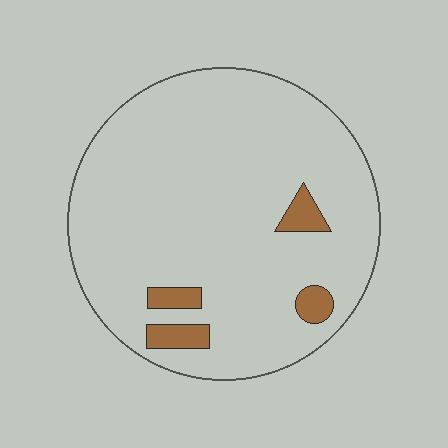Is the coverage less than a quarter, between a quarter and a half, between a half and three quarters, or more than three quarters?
Less than a quarter.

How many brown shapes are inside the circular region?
4.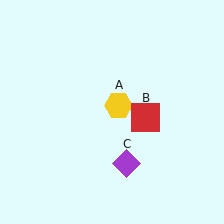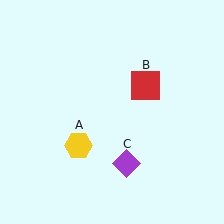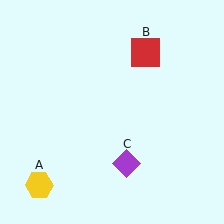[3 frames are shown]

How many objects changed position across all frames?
2 objects changed position: yellow hexagon (object A), red square (object B).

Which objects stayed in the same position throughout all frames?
Purple diamond (object C) remained stationary.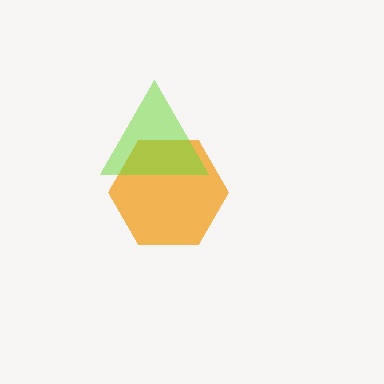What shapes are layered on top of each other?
The layered shapes are: an orange hexagon, a lime triangle.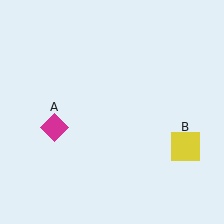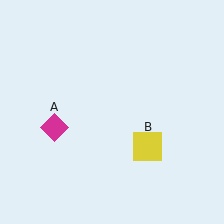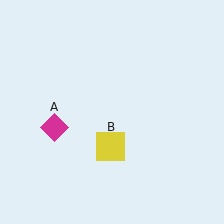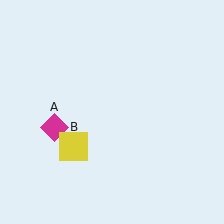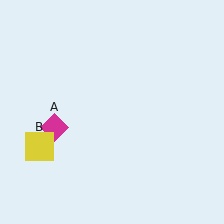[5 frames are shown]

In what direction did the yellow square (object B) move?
The yellow square (object B) moved left.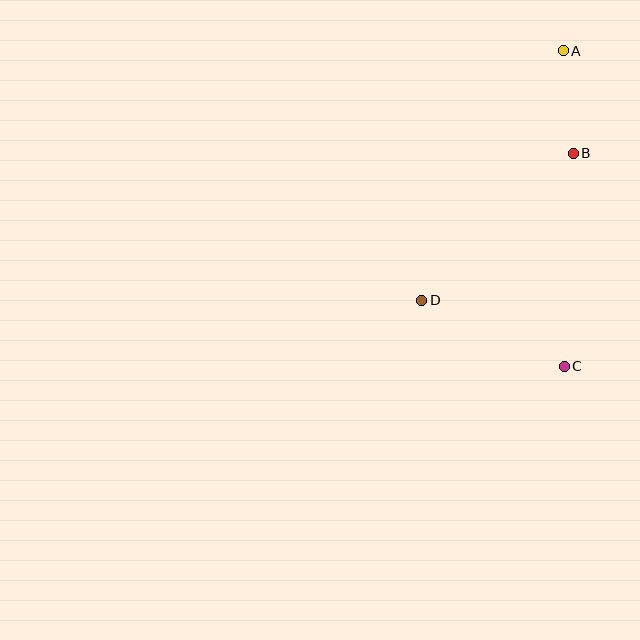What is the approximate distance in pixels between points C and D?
The distance between C and D is approximately 157 pixels.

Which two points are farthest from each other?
Points A and C are farthest from each other.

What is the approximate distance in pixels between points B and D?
The distance between B and D is approximately 211 pixels.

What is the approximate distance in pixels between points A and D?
The distance between A and D is approximately 287 pixels.